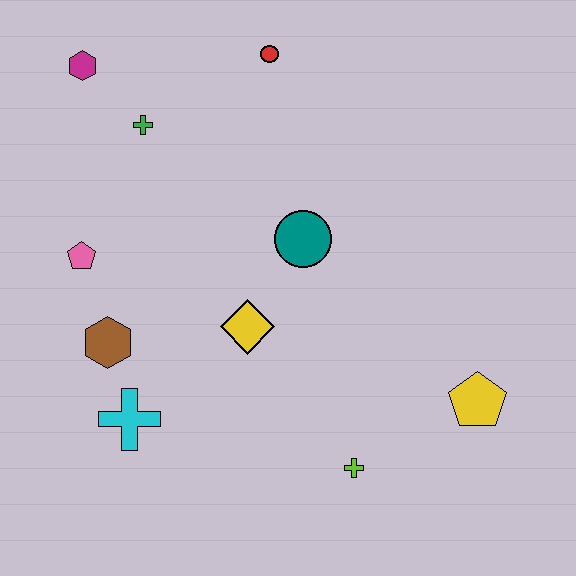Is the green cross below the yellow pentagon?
No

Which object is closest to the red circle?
The green cross is closest to the red circle.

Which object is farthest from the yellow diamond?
The magenta hexagon is farthest from the yellow diamond.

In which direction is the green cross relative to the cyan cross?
The green cross is above the cyan cross.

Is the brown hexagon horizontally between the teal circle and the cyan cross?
No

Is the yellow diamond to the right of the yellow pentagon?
No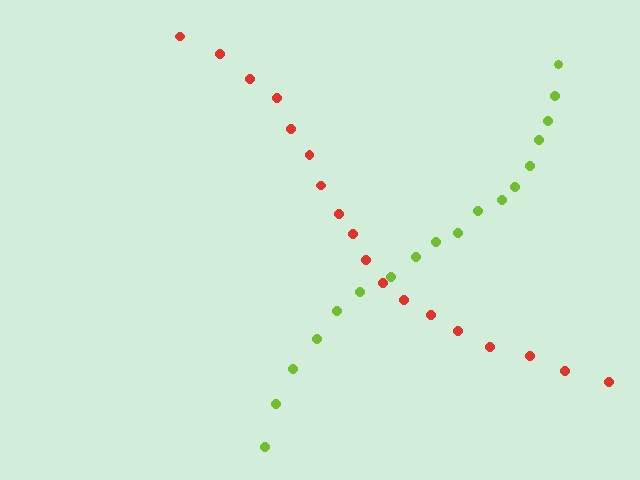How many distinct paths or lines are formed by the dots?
There are 2 distinct paths.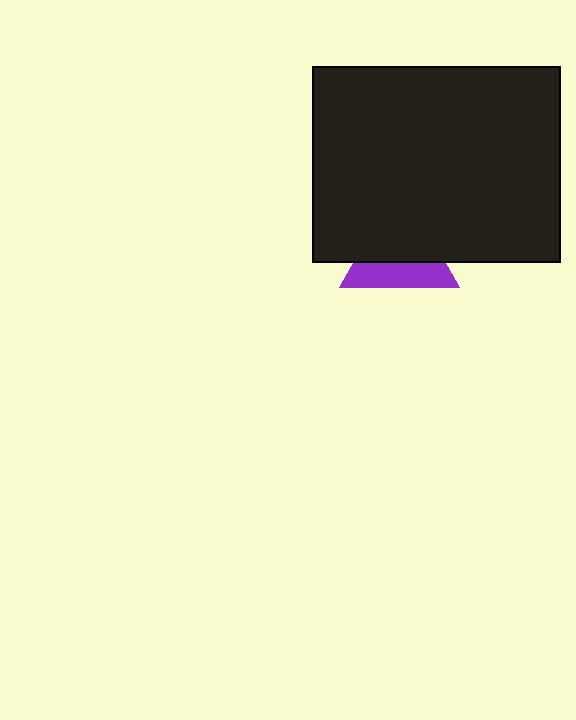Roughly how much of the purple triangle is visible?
A small part of it is visible (roughly 40%).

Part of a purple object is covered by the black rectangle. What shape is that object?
It is a triangle.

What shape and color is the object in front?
The object in front is a black rectangle.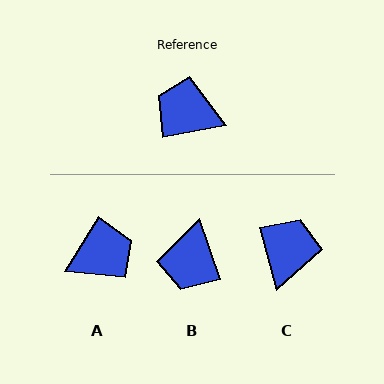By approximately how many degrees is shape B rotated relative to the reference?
Approximately 98 degrees counter-clockwise.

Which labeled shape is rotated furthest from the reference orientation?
A, about 132 degrees away.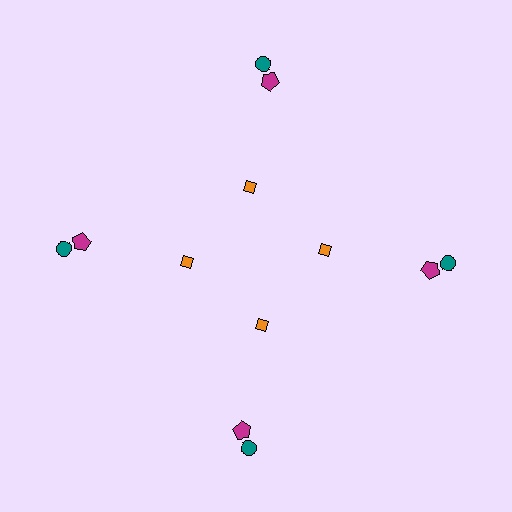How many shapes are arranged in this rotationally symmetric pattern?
There are 12 shapes, arranged in 4 groups of 3.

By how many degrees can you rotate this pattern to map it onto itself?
The pattern maps onto itself every 90 degrees of rotation.